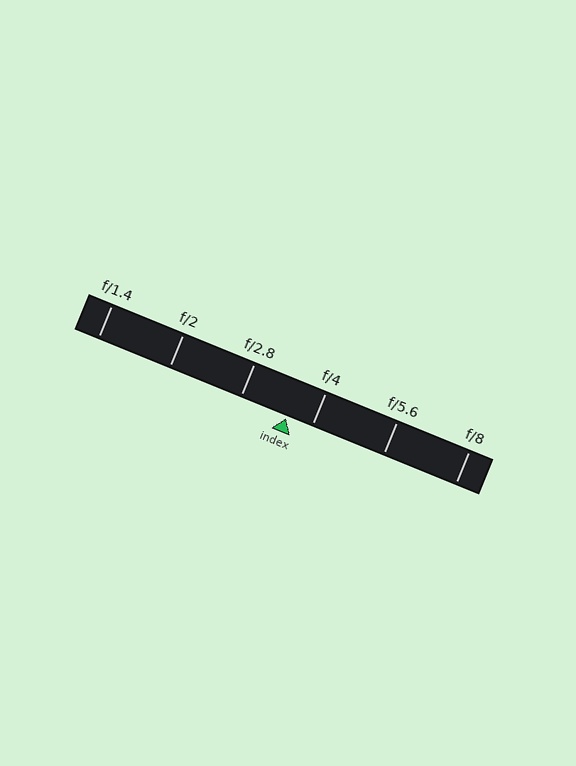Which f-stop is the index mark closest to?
The index mark is closest to f/4.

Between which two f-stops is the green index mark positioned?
The index mark is between f/2.8 and f/4.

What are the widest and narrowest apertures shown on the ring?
The widest aperture shown is f/1.4 and the narrowest is f/8.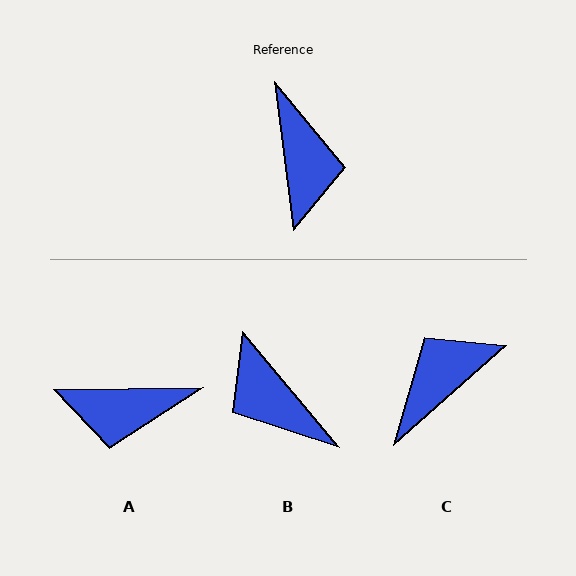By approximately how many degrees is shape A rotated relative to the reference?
Approximately 97 degrees clockwise.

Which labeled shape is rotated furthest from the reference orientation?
B, about 147 degrees away.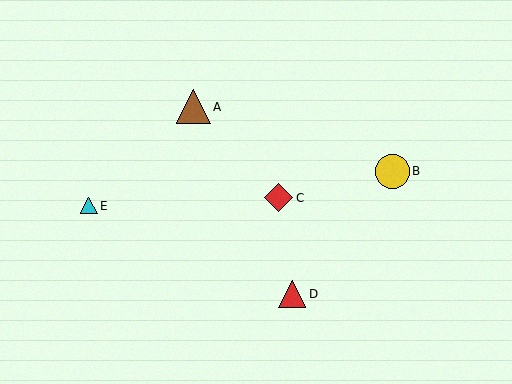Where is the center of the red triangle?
The center of the red triangle is at (292, 294).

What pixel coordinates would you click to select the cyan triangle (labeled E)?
Click at (89, 206) to select the cyan triangle E.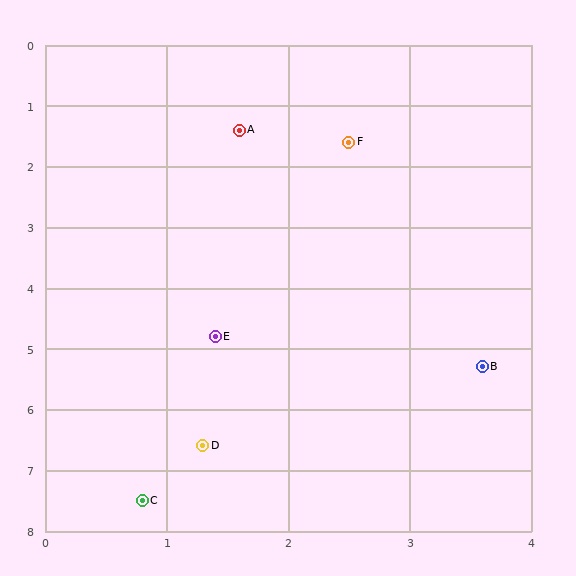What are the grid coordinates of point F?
Point F is at approximately (2.5, 1.6).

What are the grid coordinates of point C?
Point C is at approximately (0.8, 7.5).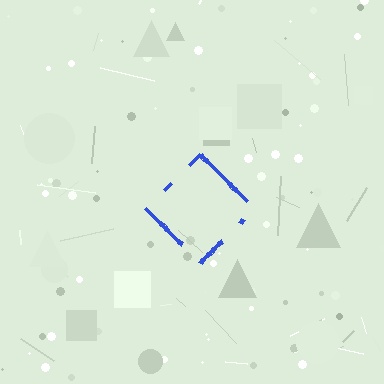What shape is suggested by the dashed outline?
The dashed outline suggests a diamond.